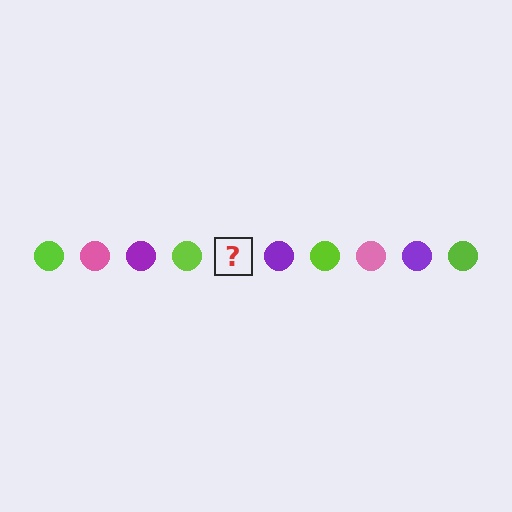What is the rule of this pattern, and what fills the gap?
The rule is that the pattern cycles through lime, pink, purple circles. The gap should be filled with a pink circle.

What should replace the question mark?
The question mark should be replaced with a pink circle.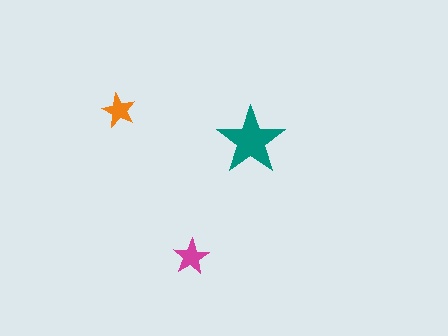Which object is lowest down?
The magenta star is bottommost.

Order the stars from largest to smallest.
the teal one, the magenta one, the orange one.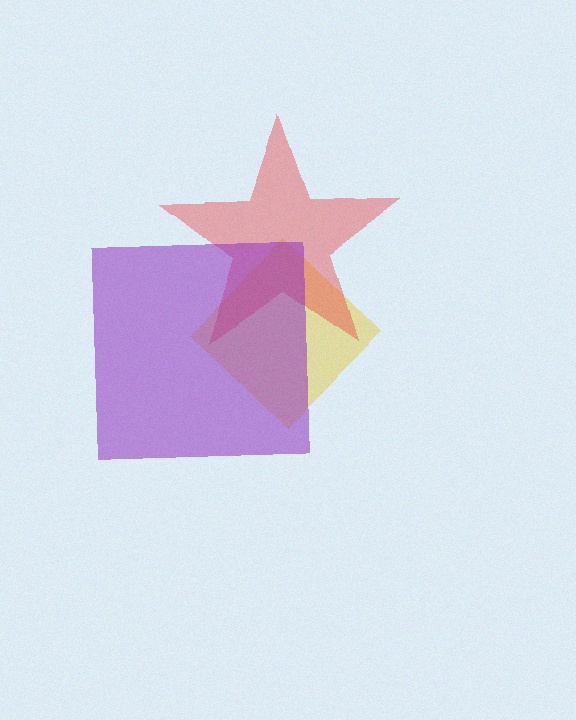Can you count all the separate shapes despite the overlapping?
Yes, there are 3 separate shapes.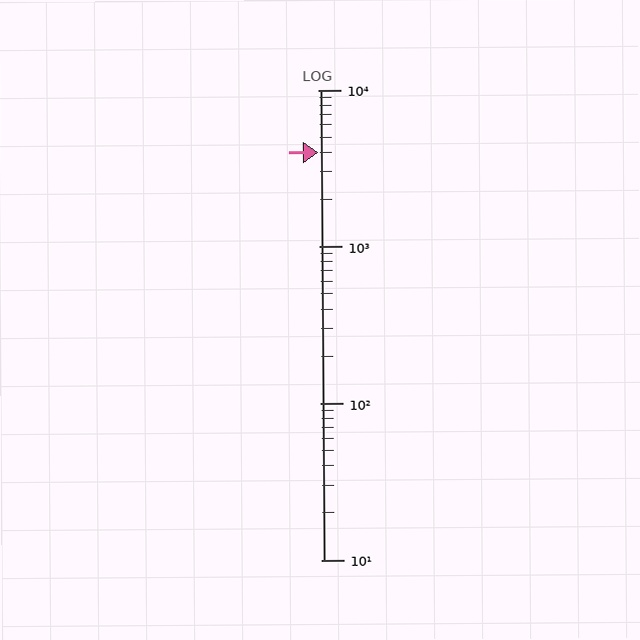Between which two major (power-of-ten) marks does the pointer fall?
The pointer is between 1000 and 10000.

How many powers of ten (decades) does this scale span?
The scale spans 3 decades, from 10 to 10000.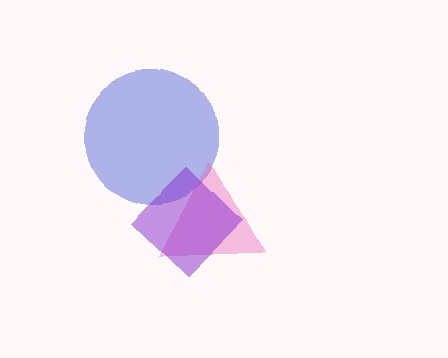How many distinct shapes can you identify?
There are 3 distinct shapes: a blue circle, a pink triangle, a purple diamond.